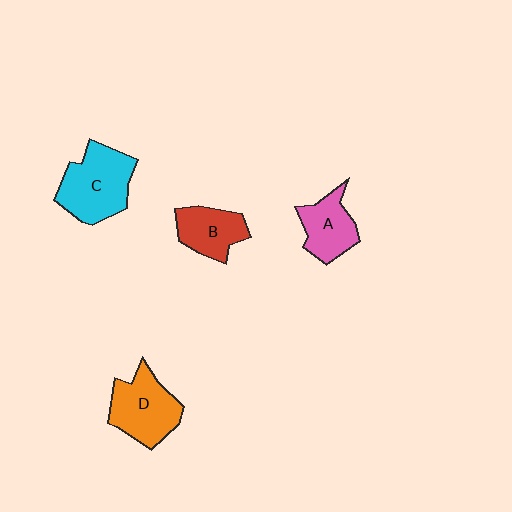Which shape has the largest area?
Shape C (cyan).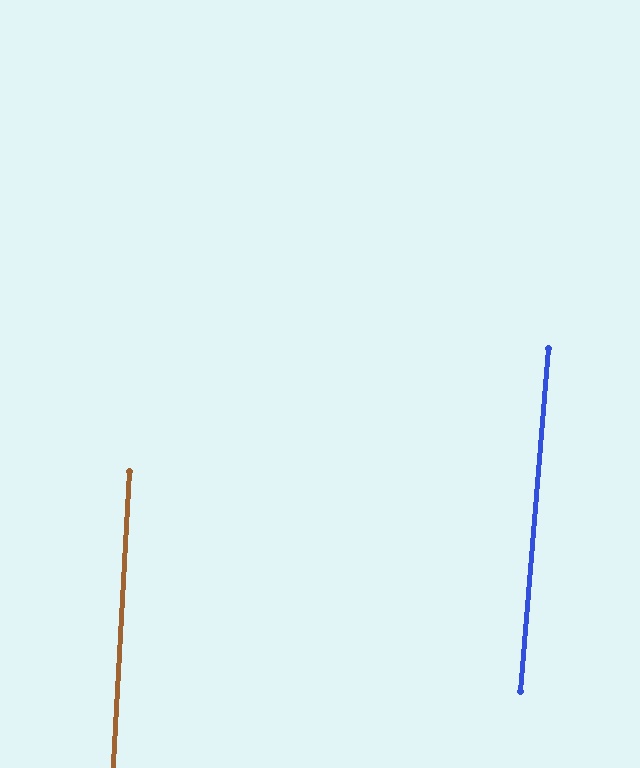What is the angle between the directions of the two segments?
Approximately 1 degree.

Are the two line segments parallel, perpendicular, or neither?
Parallel — their directions differ by only 1.4°.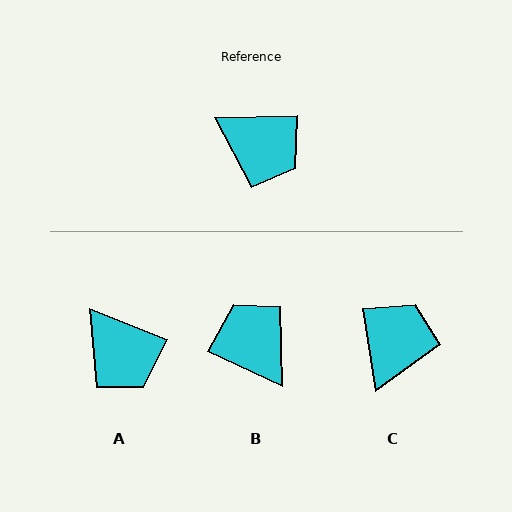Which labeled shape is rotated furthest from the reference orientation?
B, about 154 degrees away.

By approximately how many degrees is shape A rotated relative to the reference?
Approximately 23 degrees clockwise.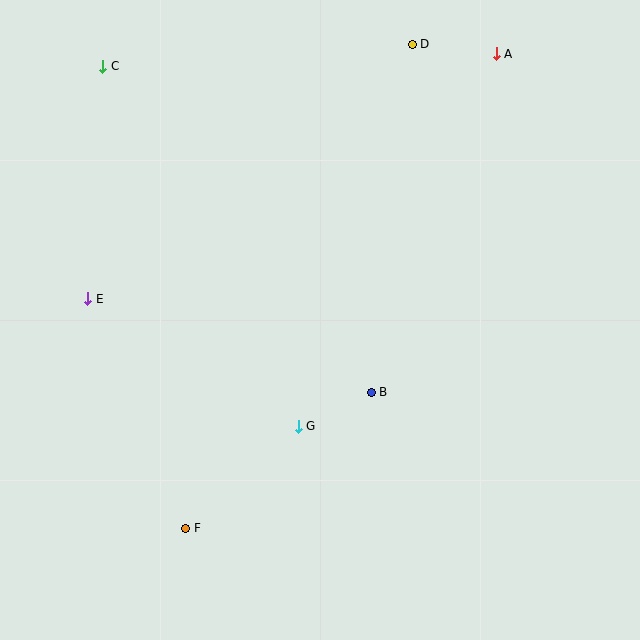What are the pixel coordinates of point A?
Point A is at (496, 54).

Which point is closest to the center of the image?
Point B at (371, 392) is closest to the center.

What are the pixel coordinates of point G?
Point G is at (298, 426).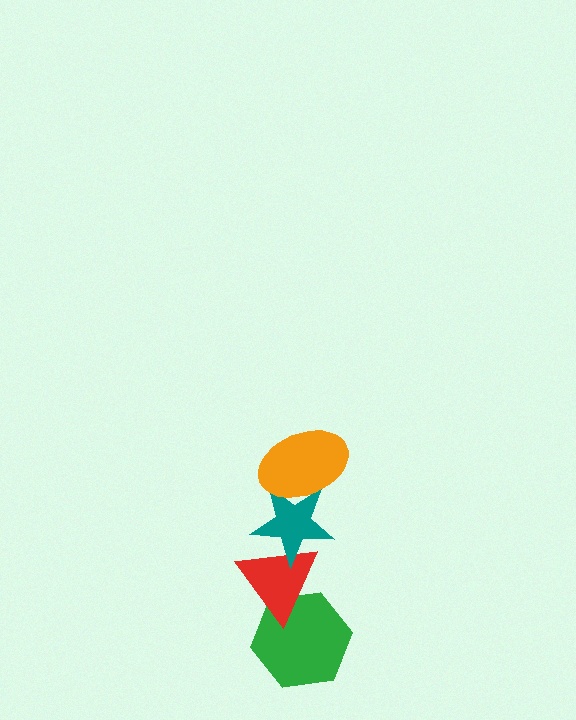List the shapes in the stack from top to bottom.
From top to bottom: the orange ellipse, the teal star, the red triangle, the green hexagon.